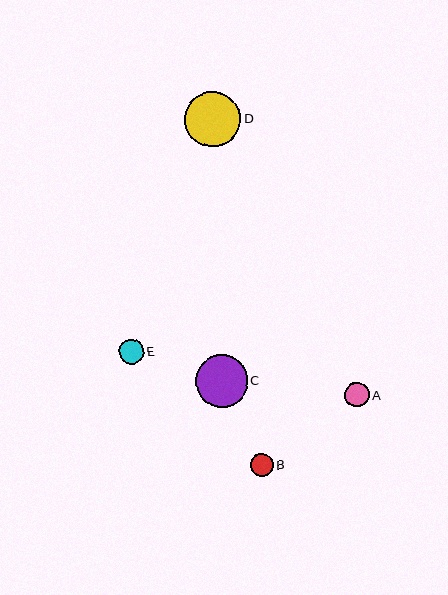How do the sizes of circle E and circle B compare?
Circle E and circle B are approximately the same size.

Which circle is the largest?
Circle D is the largest with a size of approximately 56 pixels.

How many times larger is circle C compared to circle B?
Circle C is approximately 2.3 times the size of circle B.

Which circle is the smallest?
Circle B is the smallest with a size of approximately 23 pixels.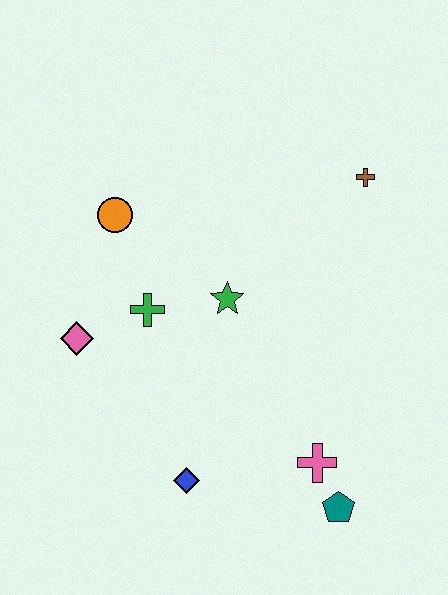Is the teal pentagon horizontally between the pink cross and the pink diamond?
No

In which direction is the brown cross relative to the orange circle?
The brown cross is to the right of the orange circle.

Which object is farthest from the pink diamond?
The brown cross is farthest from the pink diamond.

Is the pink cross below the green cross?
Yes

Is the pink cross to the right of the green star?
Yes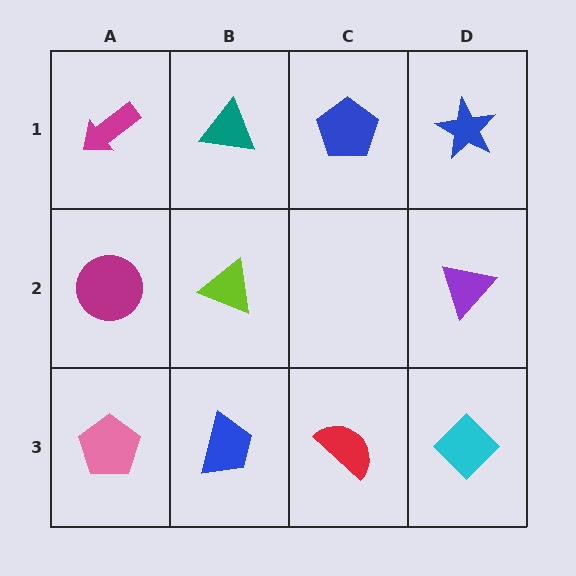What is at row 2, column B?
A lime triangle.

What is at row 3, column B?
A blue trapezoid.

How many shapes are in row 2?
3 shapes.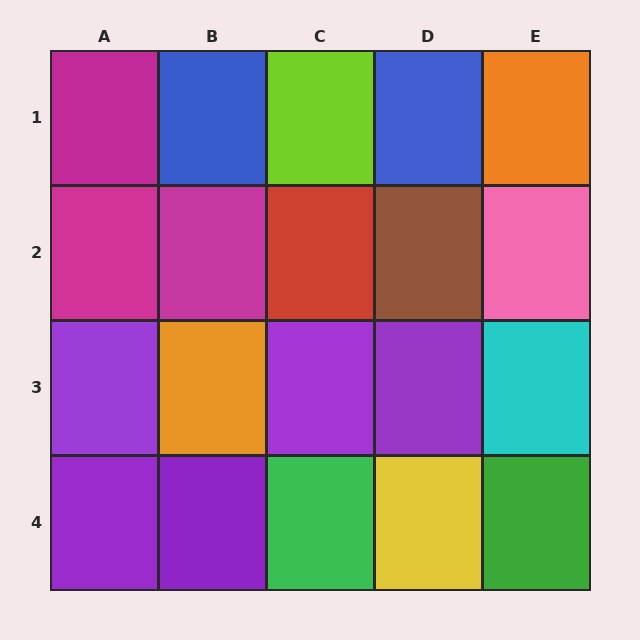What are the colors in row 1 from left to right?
Magenta, blue, lime, blue, orange.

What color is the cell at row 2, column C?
Red.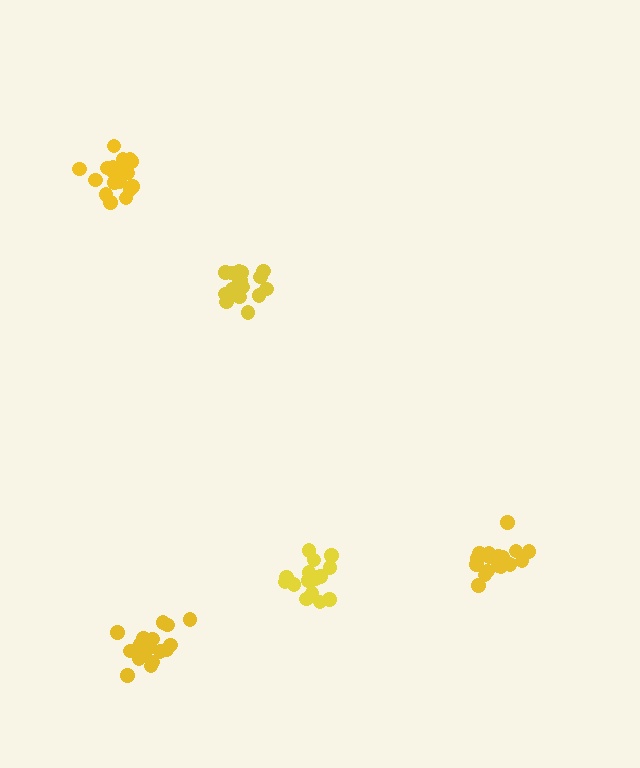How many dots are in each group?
Group 1: 16 dots, Group 2: 18 dots, Group 3: 17 dots, Group 4: 18 dots, Group 5: 19 dots (88 total).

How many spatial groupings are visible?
There are 5 spatial groupings.